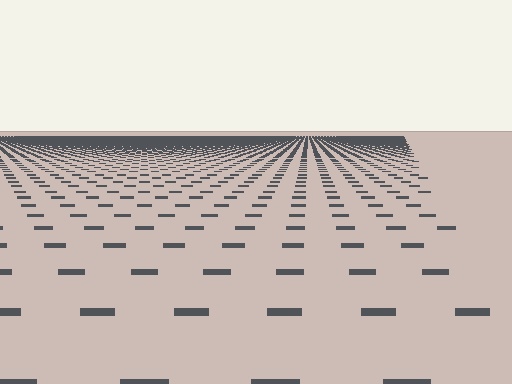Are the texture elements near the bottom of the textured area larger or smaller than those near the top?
Larger. Near the bottom, elements are closer to the viewer and appear at a bigger on-screen size.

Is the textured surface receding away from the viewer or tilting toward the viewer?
The surface is receding away from the viewer. Texture elements get smaller and denser toward the top.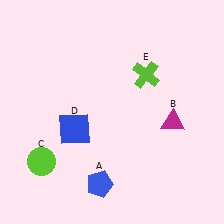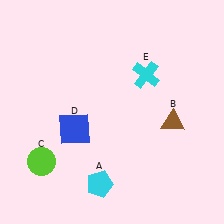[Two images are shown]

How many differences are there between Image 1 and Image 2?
There are 3 differences between the two images.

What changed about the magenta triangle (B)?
In Image 1, B is magenta. In Image 2, it changed to brown.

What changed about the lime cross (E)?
In Image 1, E is lime. In Image 2, it changed to cyan.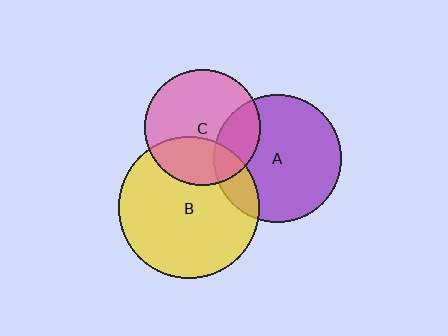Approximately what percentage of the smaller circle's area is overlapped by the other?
Approximately 25%.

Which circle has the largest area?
Circle B (yellow).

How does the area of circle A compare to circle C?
Approximately 1.2 times.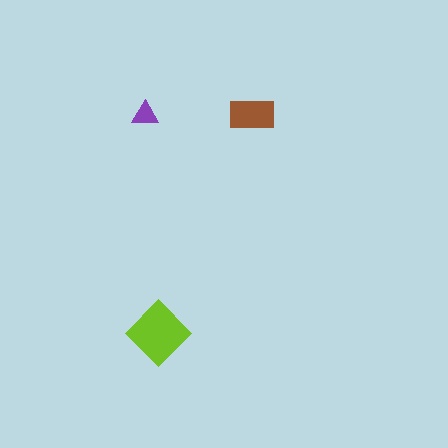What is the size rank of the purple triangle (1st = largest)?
3rd.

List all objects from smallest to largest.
The purple triangle, the brown rectangle, the lime diamond.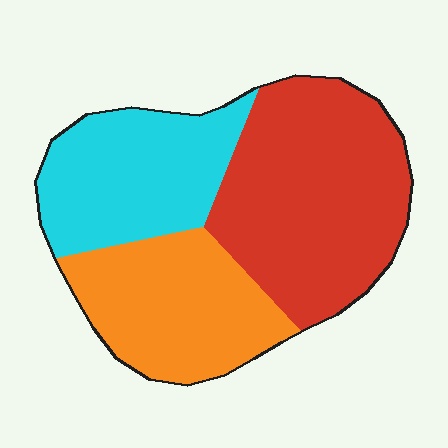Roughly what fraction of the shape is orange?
Orange takes up about one quarter (1/4) of the shape.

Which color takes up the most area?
Red, at roughly 45%.